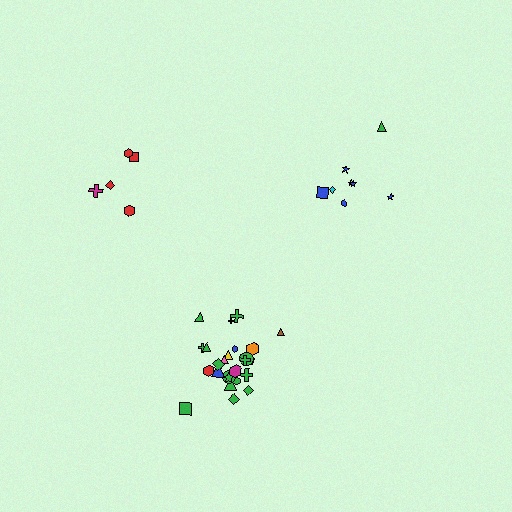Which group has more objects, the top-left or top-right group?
The top-right group.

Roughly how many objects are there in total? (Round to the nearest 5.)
Roughly 40 objects in total.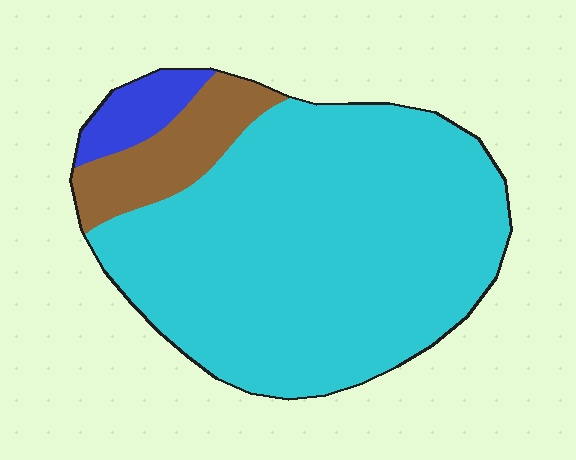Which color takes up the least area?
Blue, at roughly 5%.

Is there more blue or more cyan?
Cyan.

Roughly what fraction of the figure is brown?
Brown takes up about one eighth (1/8) of the figure.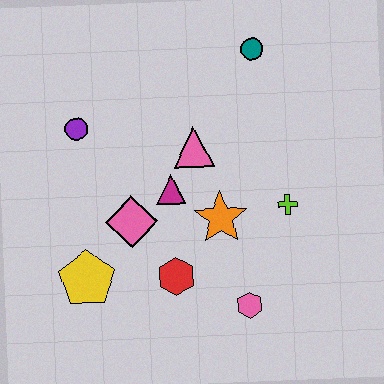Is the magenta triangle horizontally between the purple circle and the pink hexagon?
Yes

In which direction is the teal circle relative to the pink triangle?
The teal circle is above the pink triangle.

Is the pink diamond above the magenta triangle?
No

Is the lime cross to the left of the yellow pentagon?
No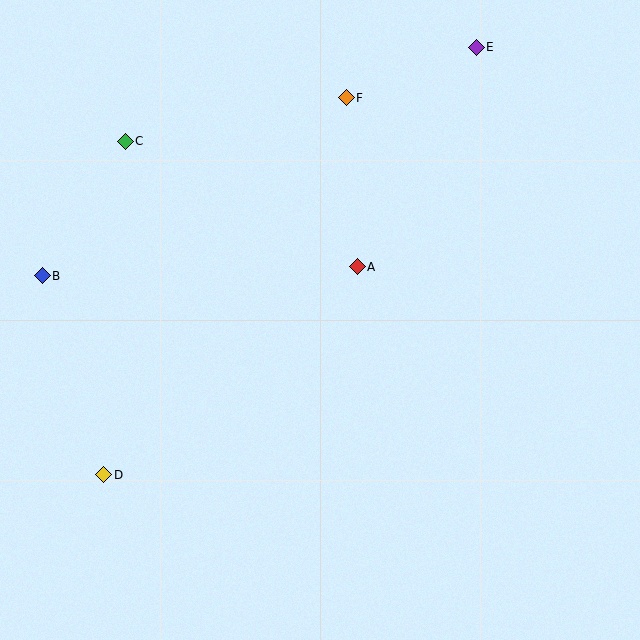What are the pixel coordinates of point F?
Point F is at (346, 98).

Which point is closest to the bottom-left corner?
Point D is closest to the bottom-left corner.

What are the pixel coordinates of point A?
Point A is at (357, 267).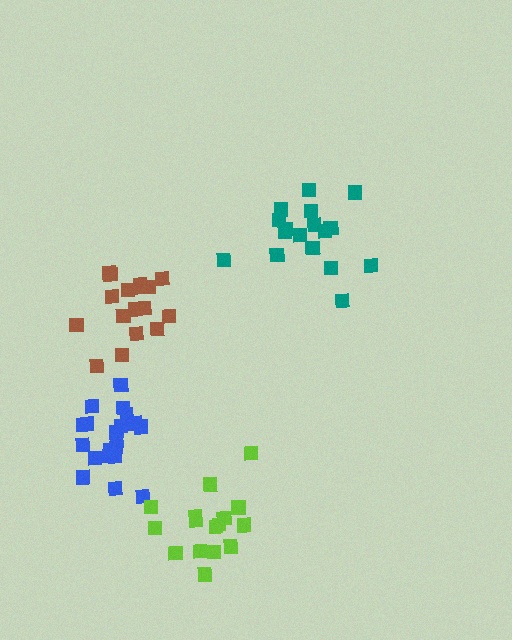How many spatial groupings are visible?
There are 4 spatial groupings.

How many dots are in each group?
Group 1: 20 dots, Group 2: 16 dots, Group 3: 17 dots, Group 4: 18 dots (71 total).